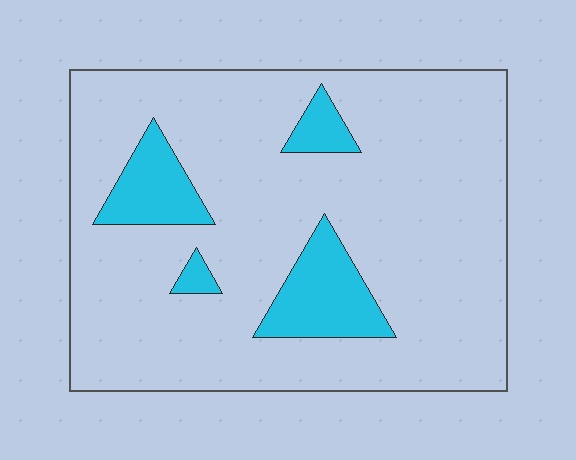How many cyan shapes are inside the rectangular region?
4.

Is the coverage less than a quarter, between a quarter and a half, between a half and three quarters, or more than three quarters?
Less than a quarter.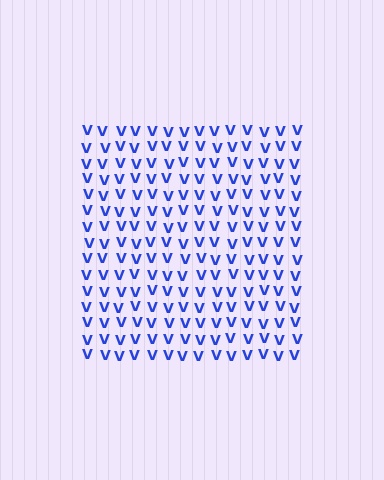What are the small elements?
The small elements are letter V's.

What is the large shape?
The large shape is a square.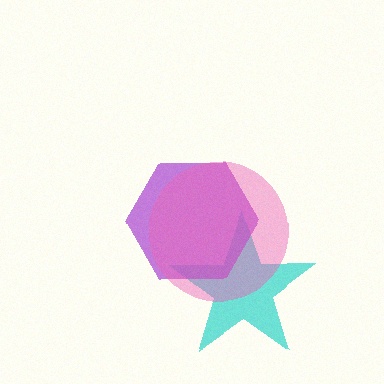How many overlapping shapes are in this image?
There are 3 overlapping shapes in the image.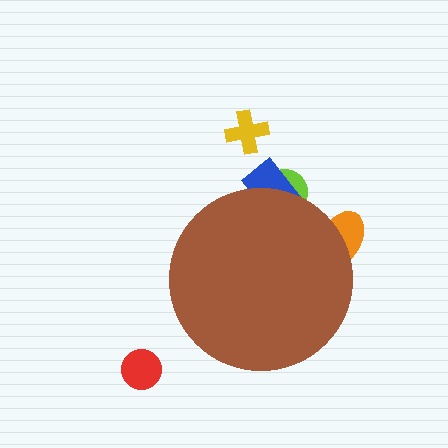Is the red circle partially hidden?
No, the red circle is fully visible.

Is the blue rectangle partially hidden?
Yes, the blue rectangle is partially hidden behind the brown circle.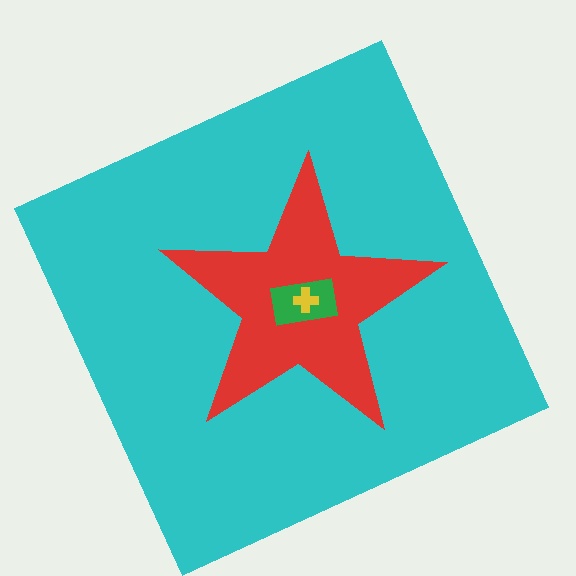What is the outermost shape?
The cyan square.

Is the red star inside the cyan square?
Yes.